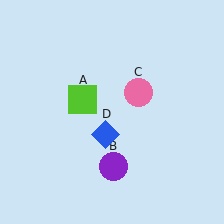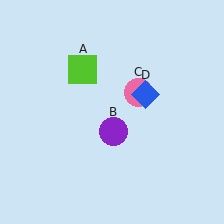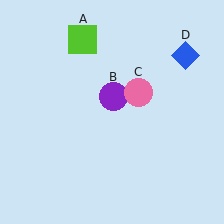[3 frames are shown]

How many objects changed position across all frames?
3 objects changed position: lime square (object A), purple circle (object B), blue diamond (object D).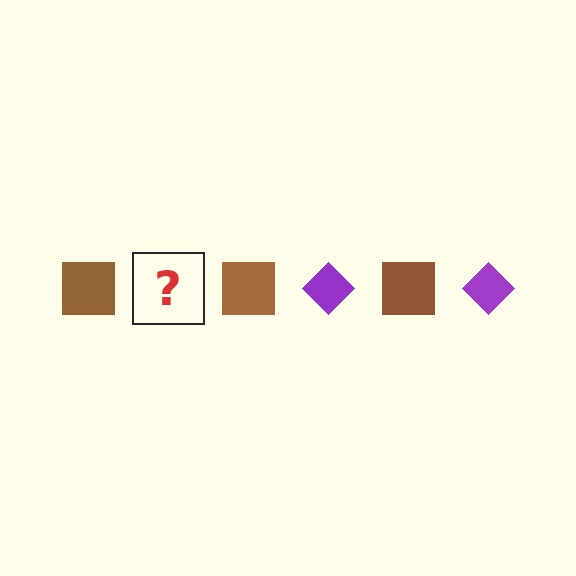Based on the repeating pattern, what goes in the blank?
The blank should be a purple diamond.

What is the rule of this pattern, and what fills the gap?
The rule is that the pattern alternates between brown square and purple diamond. The gap should be filled with a purple diamond.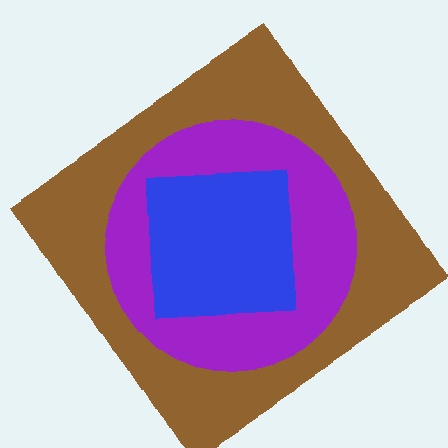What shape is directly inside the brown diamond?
The purple circle.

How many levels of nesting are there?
3.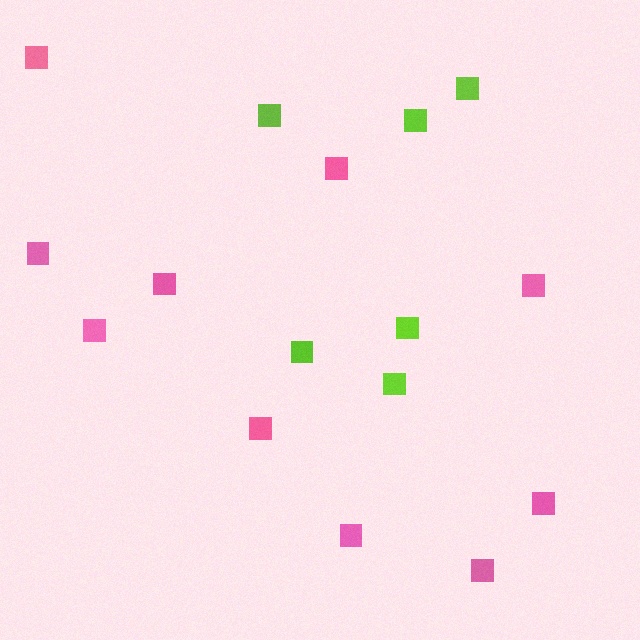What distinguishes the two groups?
There are 2 groups: one group of lime squares (6) and one group of pink squares (10).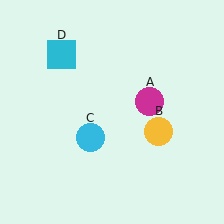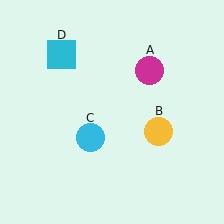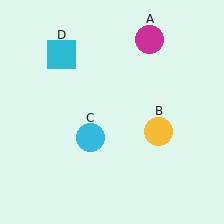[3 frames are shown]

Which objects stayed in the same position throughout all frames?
Yellow circle (object B) and cyan circle (object C) and cyan square (object D) remained stationary.